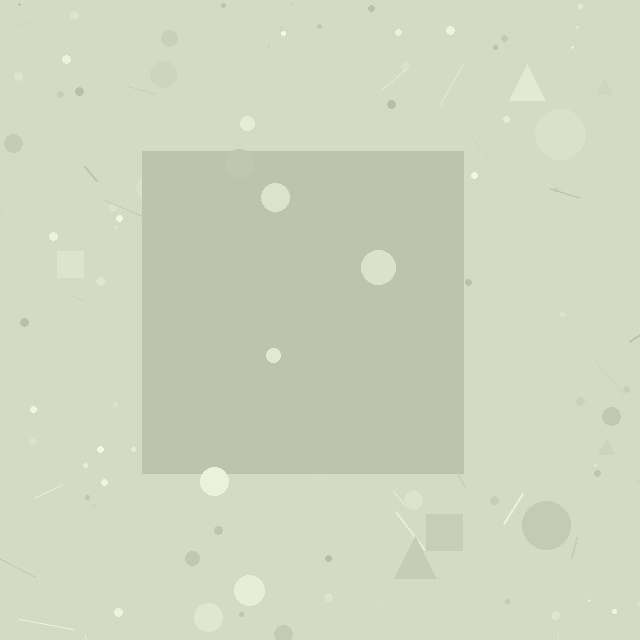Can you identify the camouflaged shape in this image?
The camouflaged shape is a square.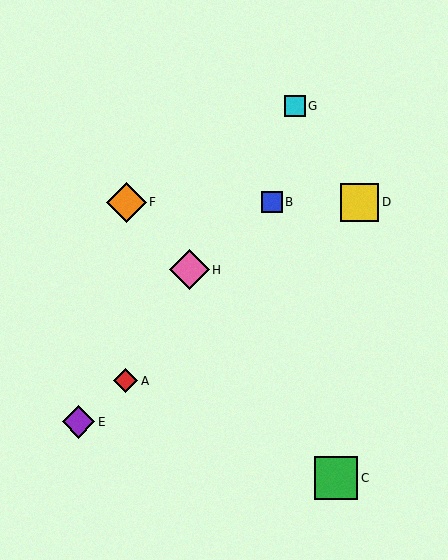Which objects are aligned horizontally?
Objects B, D, F are aligned horizontally.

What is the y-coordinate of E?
Object E is at y≈422.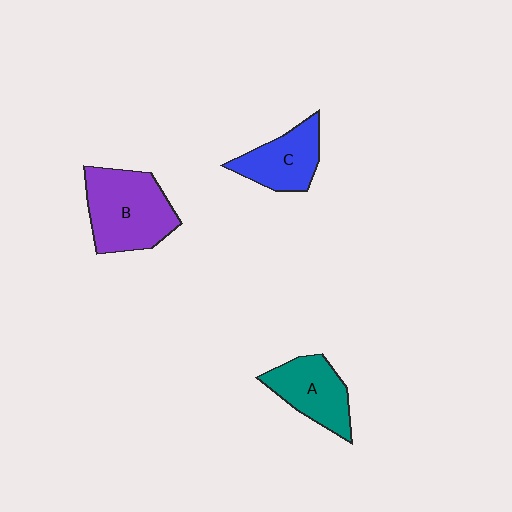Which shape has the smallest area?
Shape C (blue).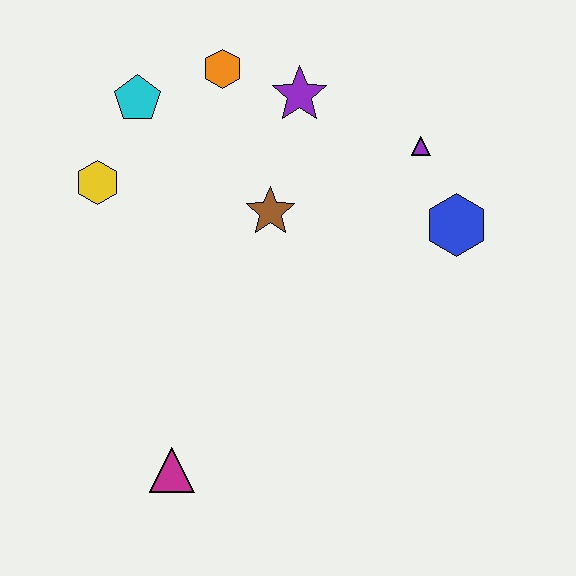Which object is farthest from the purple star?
The magenta triangle is farthest from the purple star.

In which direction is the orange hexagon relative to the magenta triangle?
The orange hexagon is above the magenta triangle.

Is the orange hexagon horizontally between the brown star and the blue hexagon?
No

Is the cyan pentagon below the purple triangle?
No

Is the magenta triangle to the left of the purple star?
Yes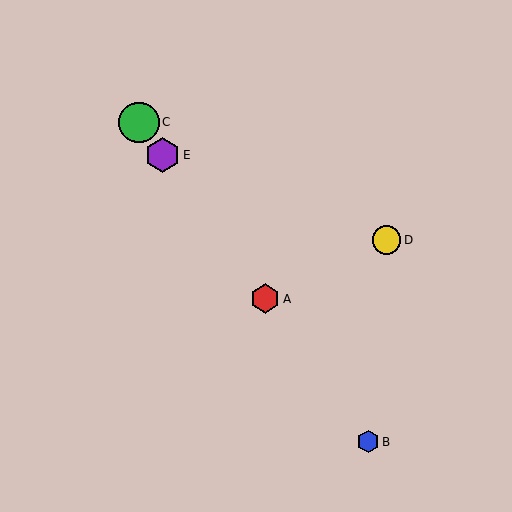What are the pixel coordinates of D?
Object D is at (386, 240).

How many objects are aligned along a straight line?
4 objects (A, B, C, E) are aligned along a straight line.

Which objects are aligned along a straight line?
Objects A, B, C, E are aligned along a straight line.